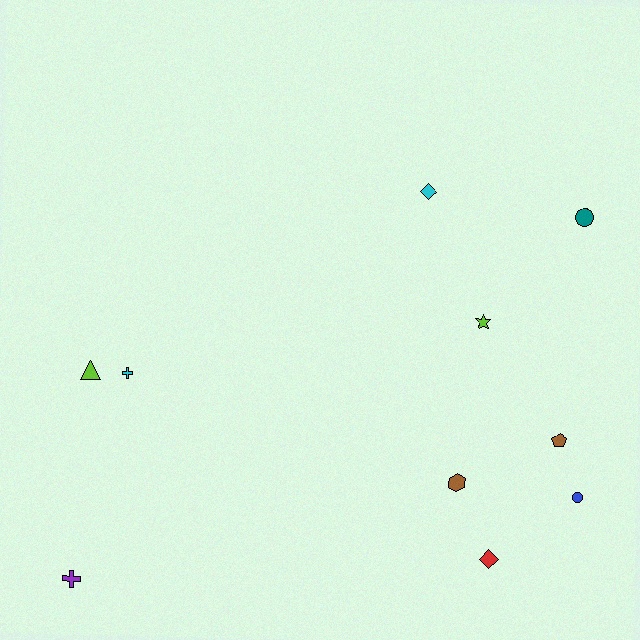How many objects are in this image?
There are 10 objects.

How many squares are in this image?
There are no squares.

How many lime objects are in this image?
There are 2 lime objects.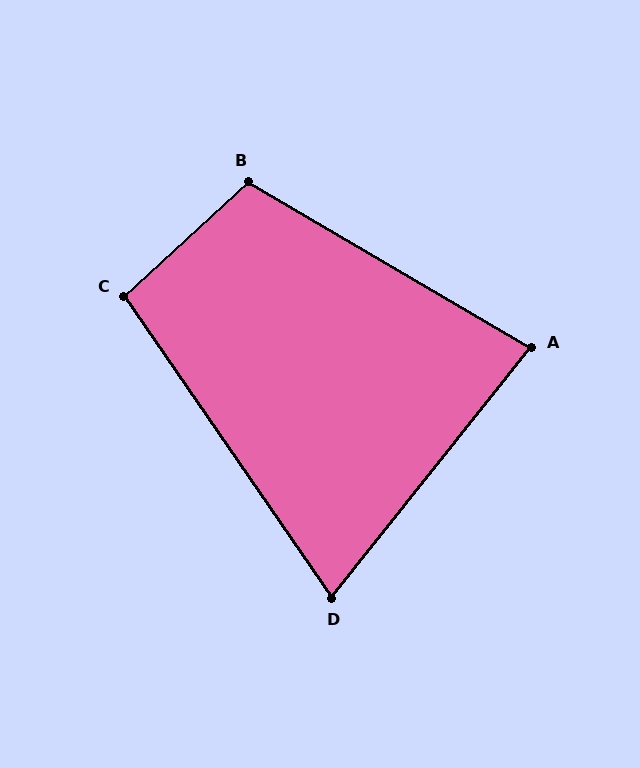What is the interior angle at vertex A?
Approximately 82 degrees (acute).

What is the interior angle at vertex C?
Approximately 98 degrees (obtuse).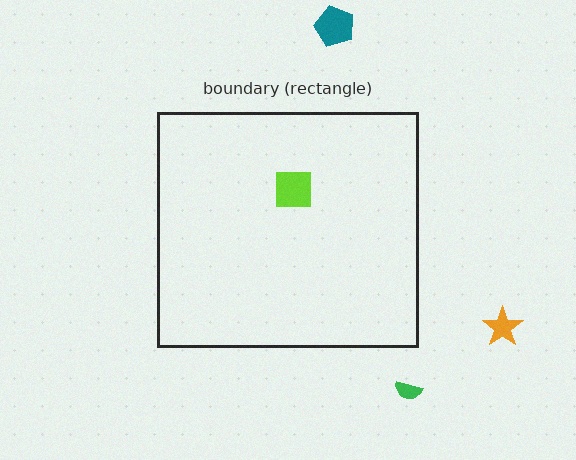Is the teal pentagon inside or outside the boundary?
Outside.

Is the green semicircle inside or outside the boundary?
Outside.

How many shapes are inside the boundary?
1 inside, 3 outside.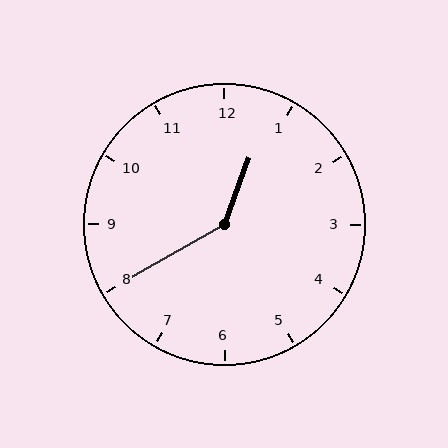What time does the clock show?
12:40.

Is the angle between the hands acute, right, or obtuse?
It is obtuse.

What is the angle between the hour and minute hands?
Approximately 140 degrees.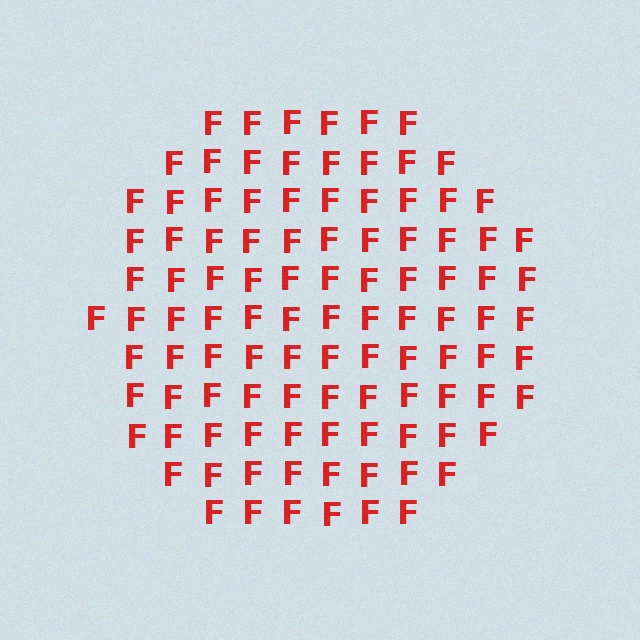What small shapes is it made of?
It is made of small letter F's.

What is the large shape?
The large shape is a circle.